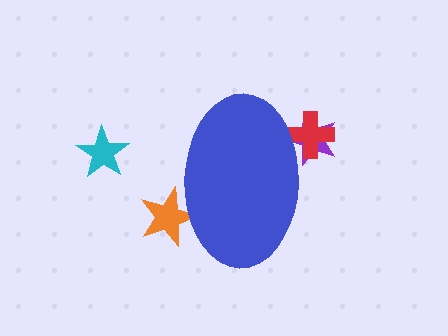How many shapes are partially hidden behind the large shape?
3 shapes are partially hidden.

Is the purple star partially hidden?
Yes, the purple star is partially hidden behind the blue ellipse.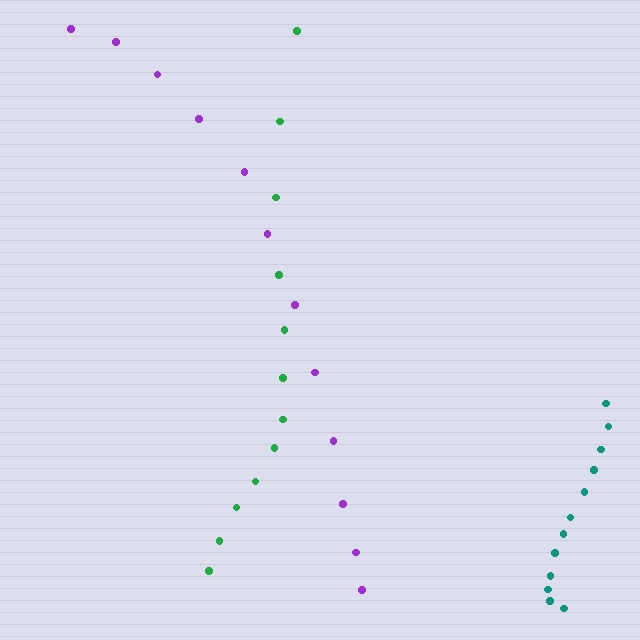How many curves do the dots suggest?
There are 3 distinct paths.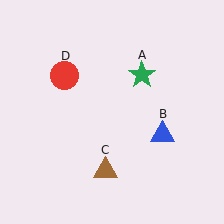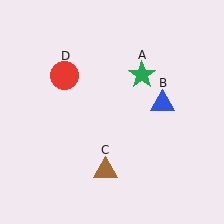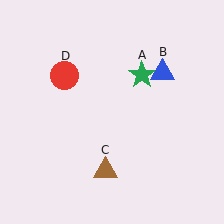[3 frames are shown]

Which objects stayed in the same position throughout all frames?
Green star (object A) and brown triangle (object C) and red circle (object D) remained stationary.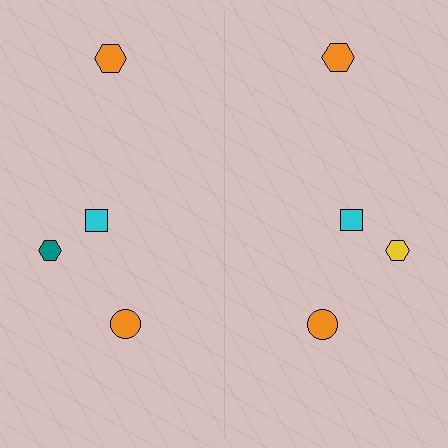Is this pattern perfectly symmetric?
No, the pattern is not perfectly symmetric. The yellow hexagon on the right side breaks the symmetry — its mirror counterpart is teal.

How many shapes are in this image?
There are 8 shapes in this image.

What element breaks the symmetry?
The yellow hexagon on the right side breaks the symmetry — its mirror counterpart is teal.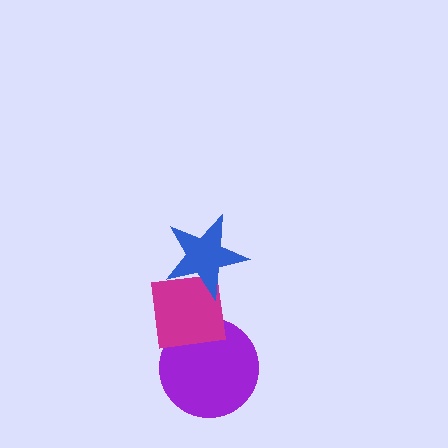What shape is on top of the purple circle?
The magenta square is on top of the purple circle.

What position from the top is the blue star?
The blue star is 1st from the top.